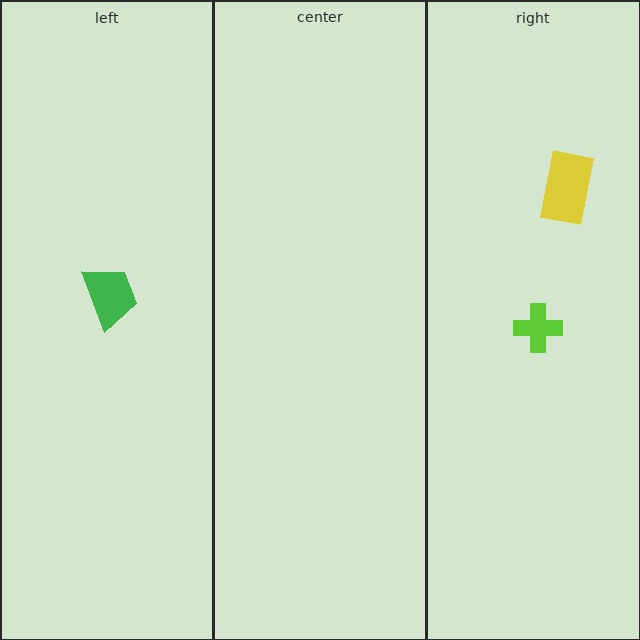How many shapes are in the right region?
2.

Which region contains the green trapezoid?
The left region.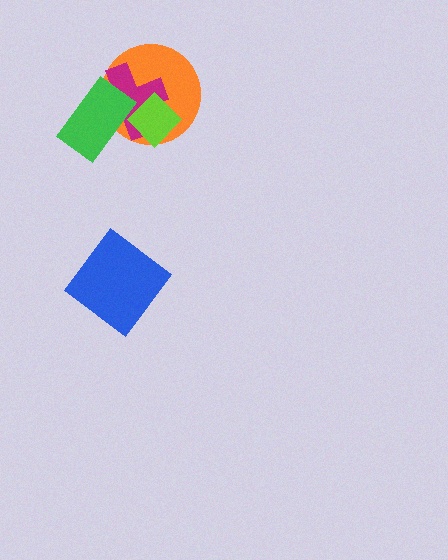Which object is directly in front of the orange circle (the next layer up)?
The magenta cross is directly in front of the orange circle.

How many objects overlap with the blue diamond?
0 objects overlap with the blue diamond.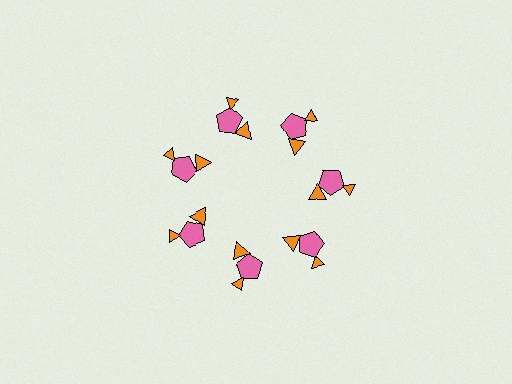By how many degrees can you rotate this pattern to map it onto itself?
The pattern maps onto itself every 51 degrees of rotation.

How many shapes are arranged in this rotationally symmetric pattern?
There are 21 shapes, arranged in 7 groups of 3.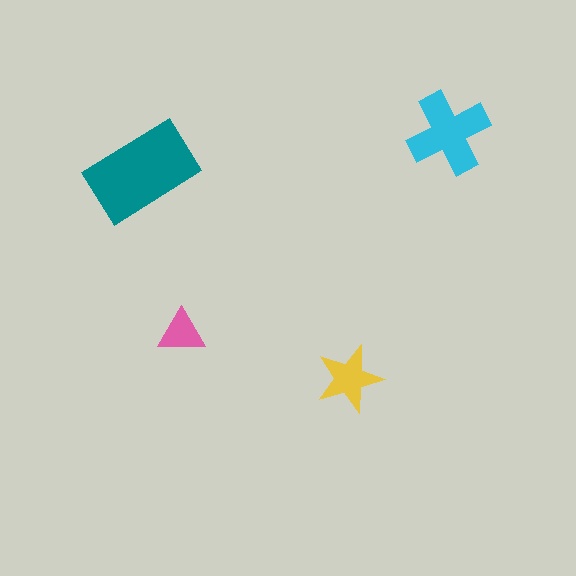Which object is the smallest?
The pink triangle.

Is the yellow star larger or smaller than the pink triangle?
Larger.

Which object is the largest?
The teal rectangle.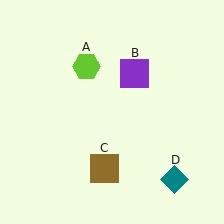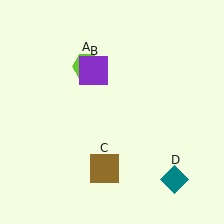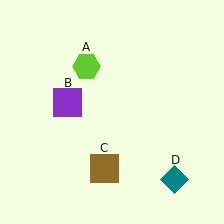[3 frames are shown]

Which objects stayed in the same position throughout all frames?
Lime hexagon (object A) and brown square (object C) and teal diamond (object D) remained stationary.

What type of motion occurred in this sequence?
The purple square (object B) rotated counterclockwise around the center of the scene.